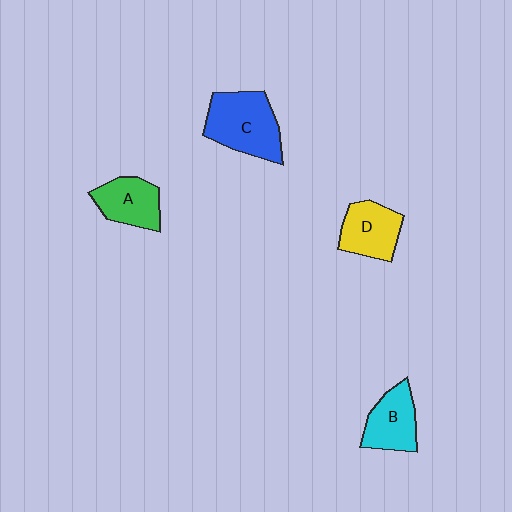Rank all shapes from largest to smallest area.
From largest to smallest: C (blue), D (yellow), B (cyan), A (green).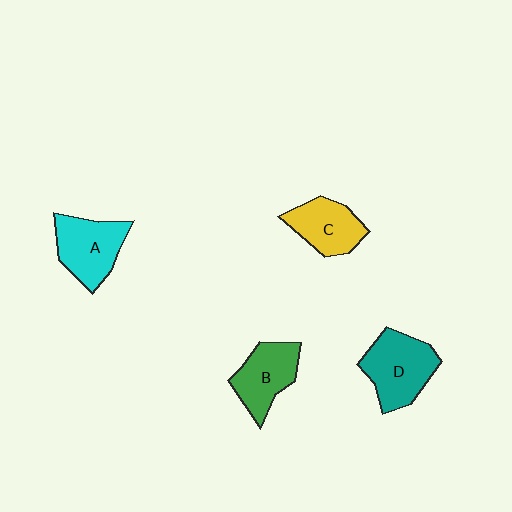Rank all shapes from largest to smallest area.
From largest to smallest: D (teal), A (cyan), B (green), C (yellow).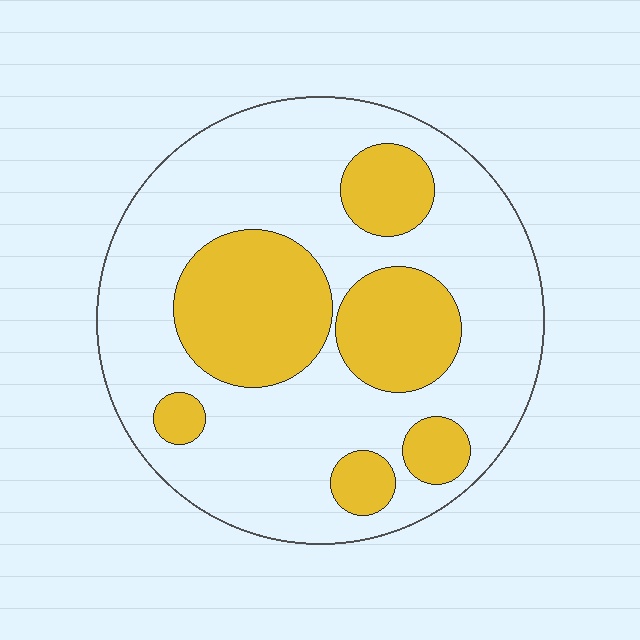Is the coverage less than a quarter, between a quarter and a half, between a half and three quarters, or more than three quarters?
Between a quarter and a half.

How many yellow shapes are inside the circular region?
6.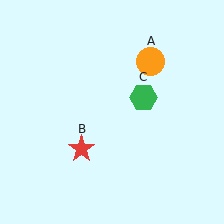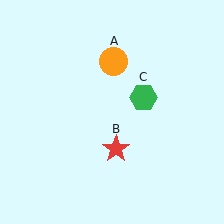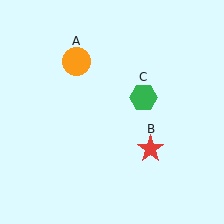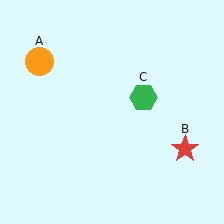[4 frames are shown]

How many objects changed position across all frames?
2 objects changed position: orange circle (object A), red star (object B).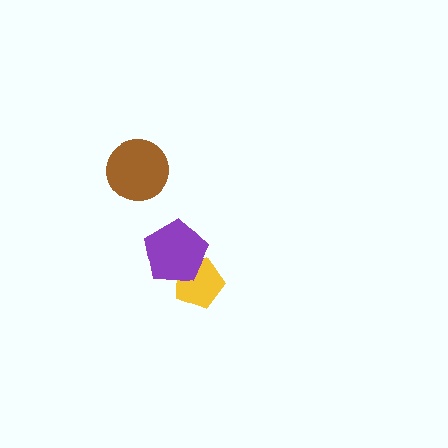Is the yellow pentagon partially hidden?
Yes, it is partially covered by another shape.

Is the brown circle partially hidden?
No, no other shape covers it.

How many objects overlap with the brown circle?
0 objects overlap with the brown circle.